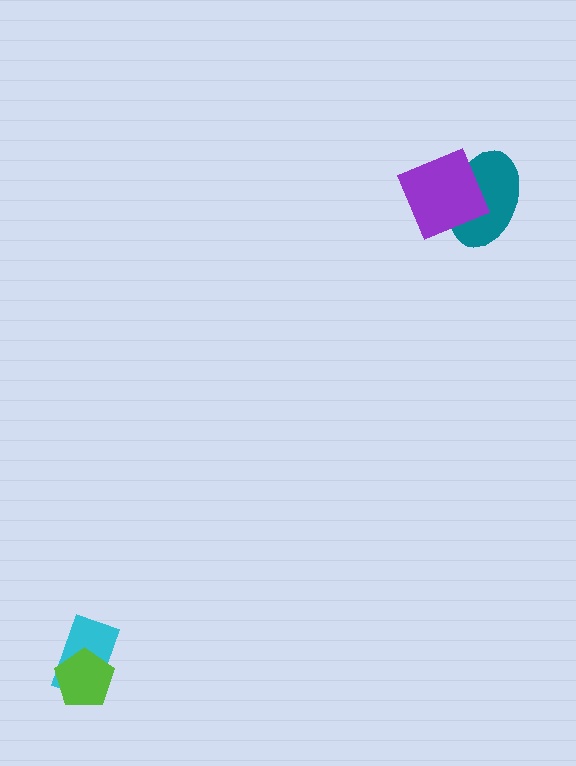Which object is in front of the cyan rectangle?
The lime pentagon is in front of the cyan rectangle.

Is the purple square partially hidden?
No, no other shape covers it.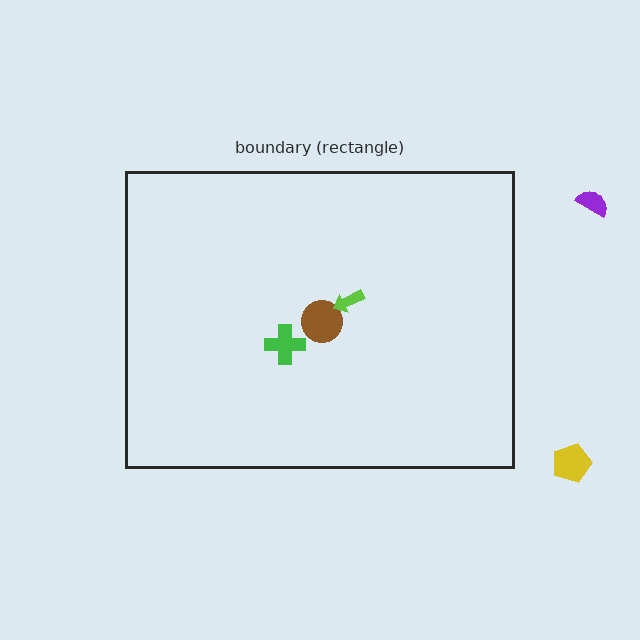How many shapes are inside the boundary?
3 inside, 2 outside.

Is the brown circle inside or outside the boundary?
Inside.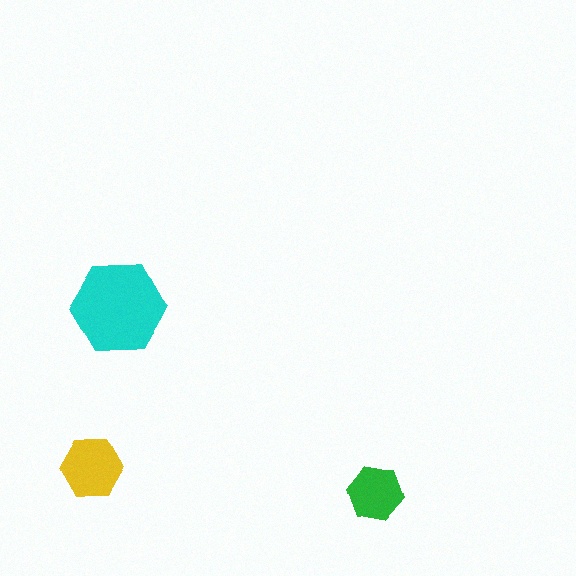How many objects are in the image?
There are 3 objects in the image.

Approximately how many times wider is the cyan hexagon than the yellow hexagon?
About 1.5 times wider.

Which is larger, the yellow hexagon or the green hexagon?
The yellow one.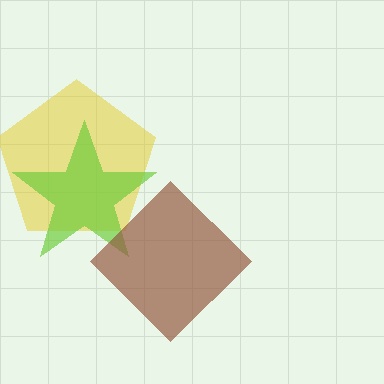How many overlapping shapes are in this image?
There are 3 overlapping shapes in the image.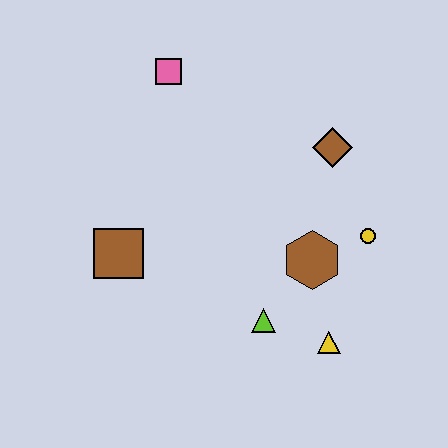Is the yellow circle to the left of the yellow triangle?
No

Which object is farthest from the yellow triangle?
The pink square is farthest from the yellow triangle.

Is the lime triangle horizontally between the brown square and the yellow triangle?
Yes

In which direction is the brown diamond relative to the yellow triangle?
The brown diamond is above the yellow triangle.